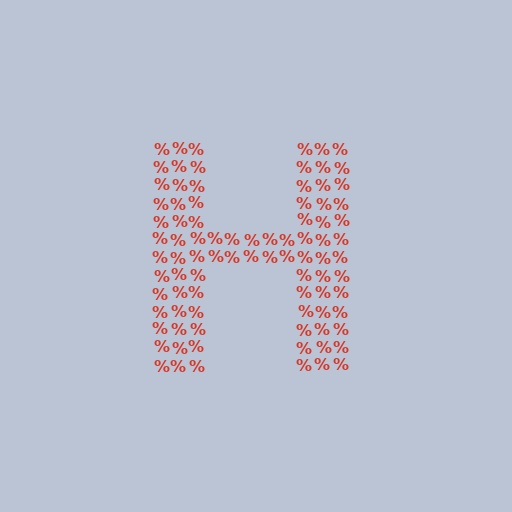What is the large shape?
The large shape is the letter H.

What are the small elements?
The small elements are percent signs.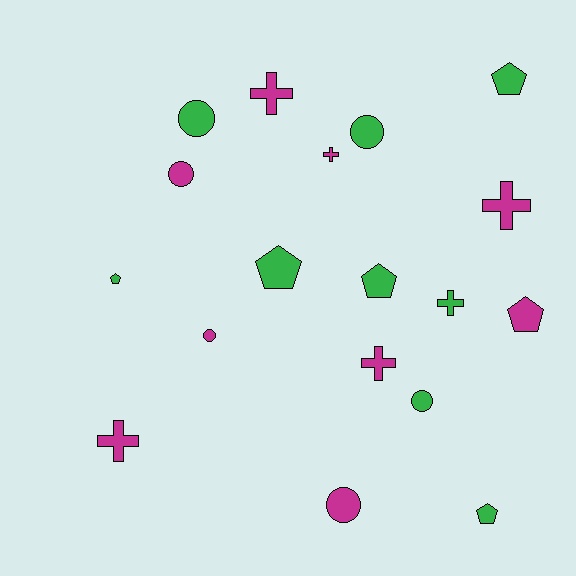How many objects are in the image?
There are 18 objects.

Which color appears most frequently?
Magenta, with 9 objects.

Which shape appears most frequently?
Circle, with 6 objects.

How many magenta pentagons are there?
There is 1 magenta pentagon.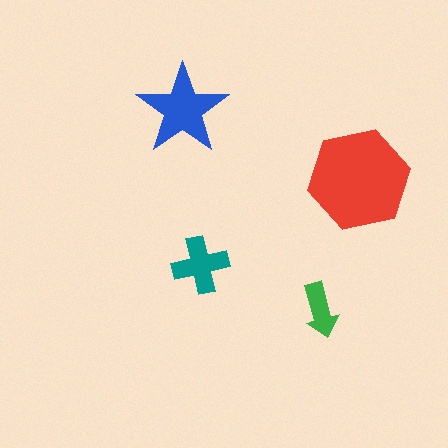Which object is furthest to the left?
The blue star is leftmost.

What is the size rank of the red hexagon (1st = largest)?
1st.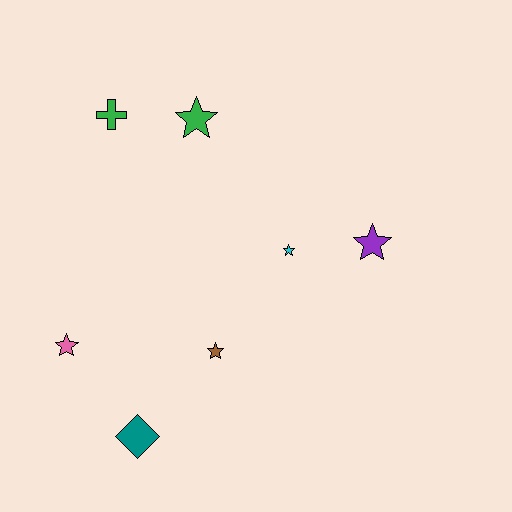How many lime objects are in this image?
There are no lime objects.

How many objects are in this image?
There are 7 objects.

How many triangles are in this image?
There are no triangles.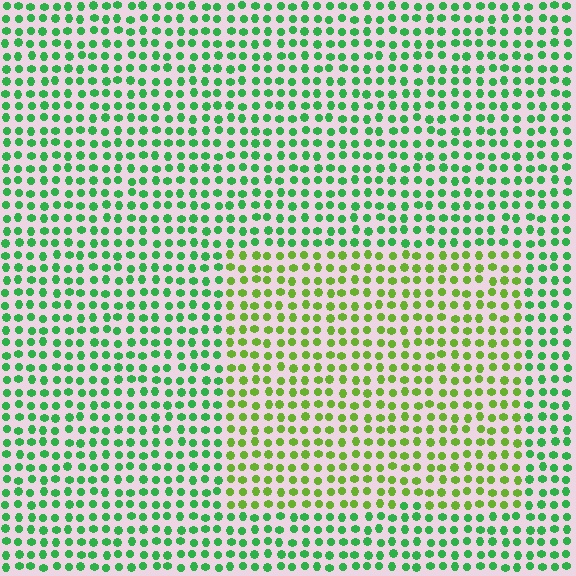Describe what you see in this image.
The image is filled with small green elements in a uniform arrangement. A rectangle-shaped region is visible where the elements are tinted to a slightly different hue, forming a subtle color boundary.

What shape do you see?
I see a rectangle.